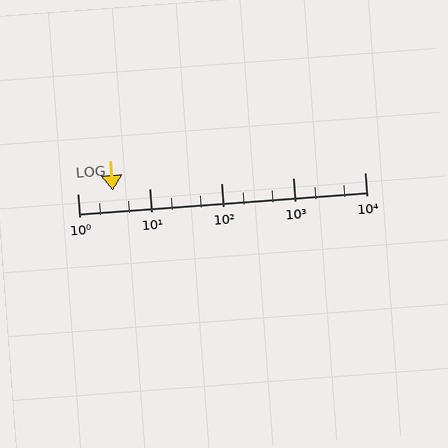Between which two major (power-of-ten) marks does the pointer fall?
The pointer is between 1 and 10.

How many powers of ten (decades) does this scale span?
The scale spans 4 decades, from 1 to 10000.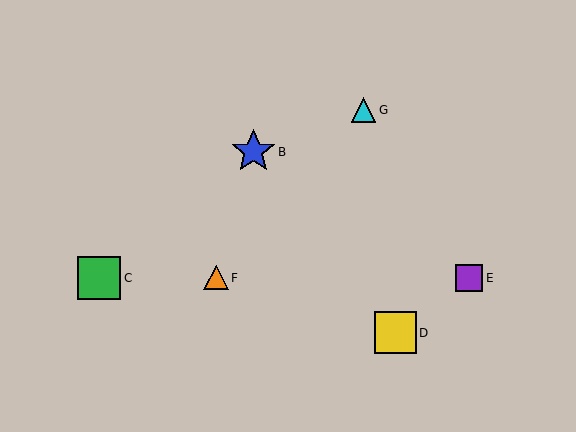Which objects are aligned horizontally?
Objects A, C, E, F are aligned horizontally.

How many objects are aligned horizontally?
4 objects (A, C, E, F) are aligned horizontally.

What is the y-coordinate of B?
Object B is at y≈152.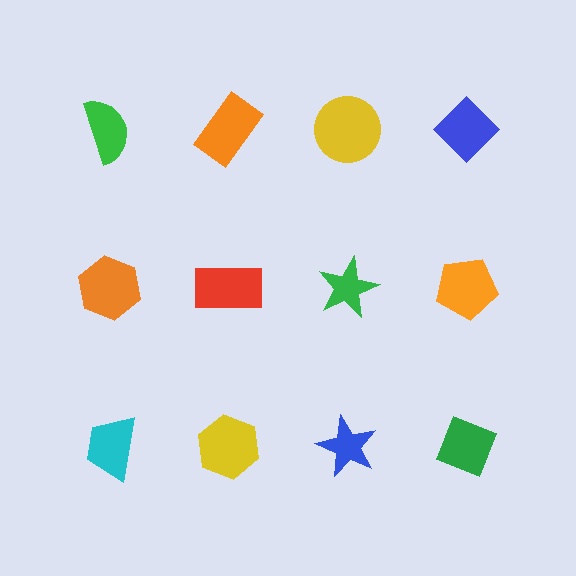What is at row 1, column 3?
A yellow circle.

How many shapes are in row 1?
4 shapes.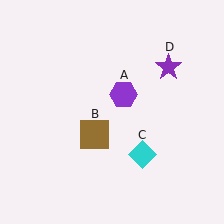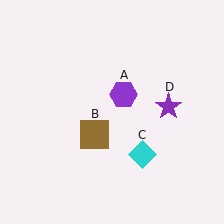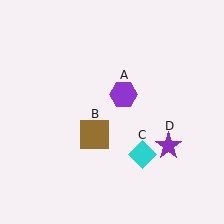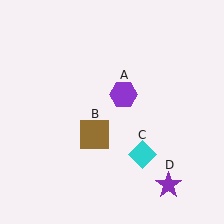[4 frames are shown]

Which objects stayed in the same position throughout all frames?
Purple hexagon (object A) and brown square (object B) and cyan diamond (object C) remained stationary.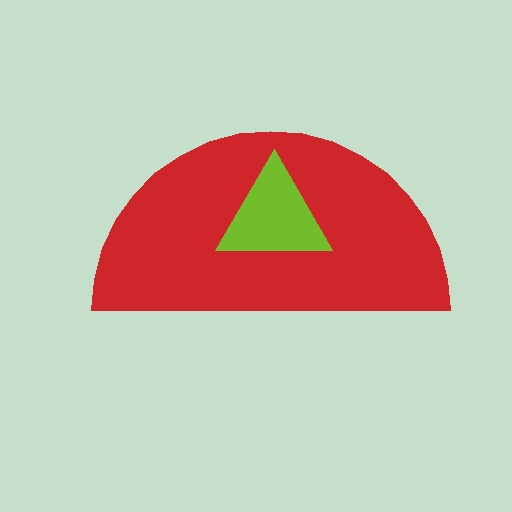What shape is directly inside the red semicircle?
The lime triangle.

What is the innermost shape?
The lime triangle.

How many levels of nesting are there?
2.